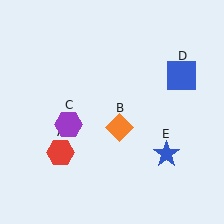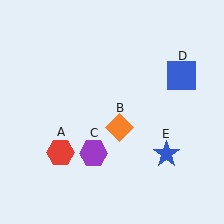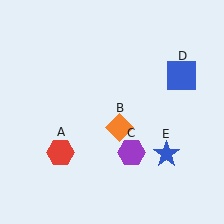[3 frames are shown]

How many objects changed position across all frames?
1 object changed position: purple hexagon (object C).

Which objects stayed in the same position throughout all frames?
Red hexagon (object A) and orange diamond (object B) and blue square (object D) and blue star (object E) remained stationary.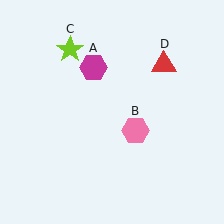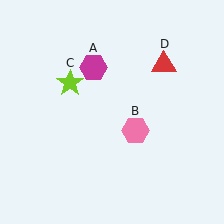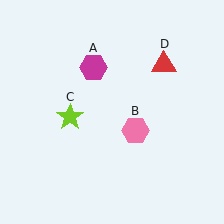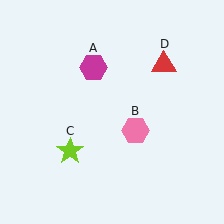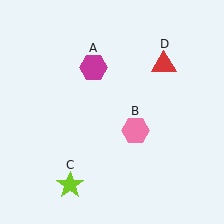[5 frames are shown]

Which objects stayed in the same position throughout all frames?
Magenta hexagon (object A) and pink hexagon (object B) and red triangle (object D) remained stationary.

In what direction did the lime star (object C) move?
The lime star (object C) moved down.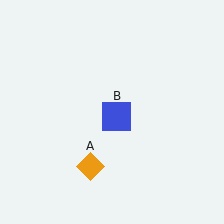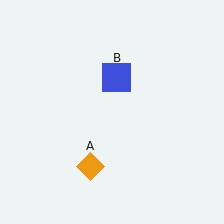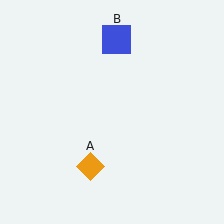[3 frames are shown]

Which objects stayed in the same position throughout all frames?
Orange diamond (object A) remained stationary.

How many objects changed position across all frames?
1 object changed position: blue square (object B).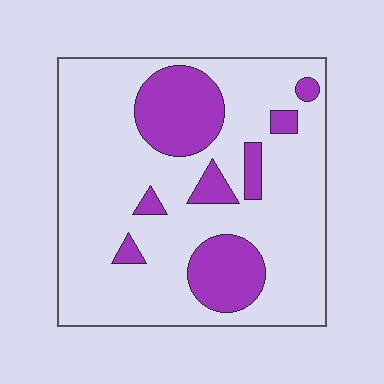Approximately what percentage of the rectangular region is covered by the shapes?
Approximately 20%.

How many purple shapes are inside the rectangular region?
8.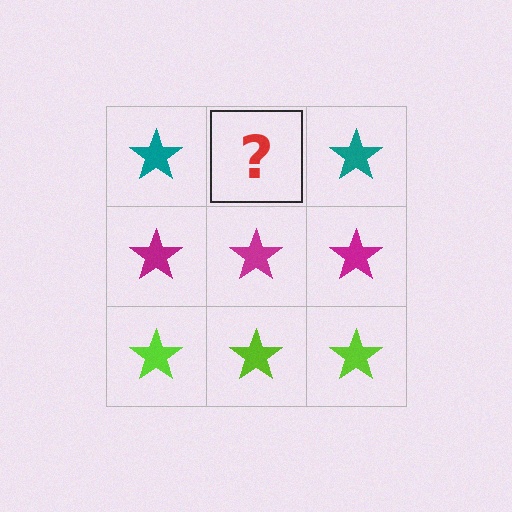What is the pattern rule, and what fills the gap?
The rule is that each row has a consistent color. The gap should be filled with a teal star.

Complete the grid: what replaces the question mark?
The question mark should be replaced with a teal star.